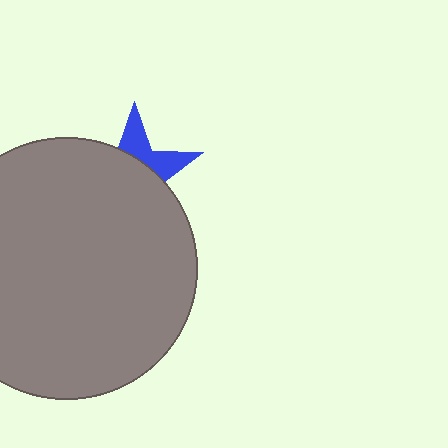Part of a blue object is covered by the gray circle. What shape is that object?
It is a star.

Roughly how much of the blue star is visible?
A small part of it is visible (roughly 32%).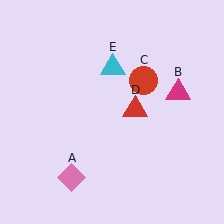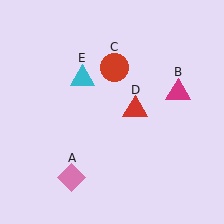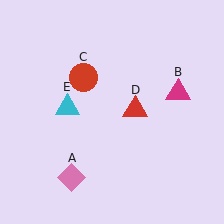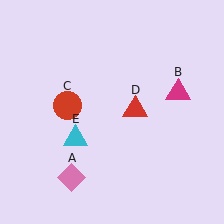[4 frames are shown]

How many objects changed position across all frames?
2 objects changed position: red circle (object C), cyan triangle (object E).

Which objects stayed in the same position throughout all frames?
Pink diamond (object A) and magenta triangle (object B) and red triangle (object D) remained stationary.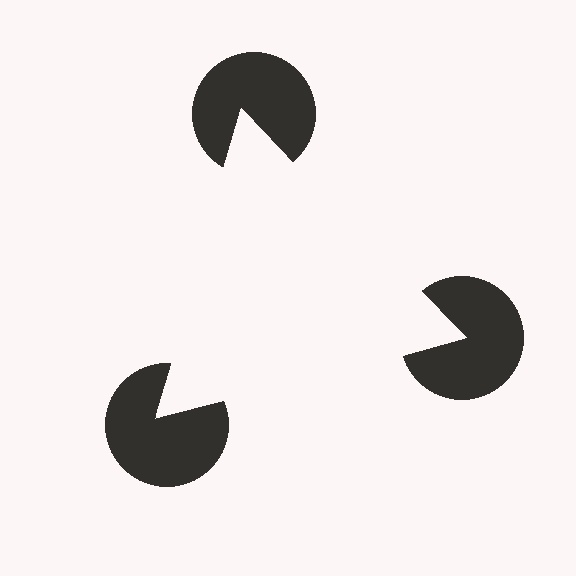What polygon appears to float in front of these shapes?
An illusory triangle — its edges are inferred from the aligned wedge cuts in the pac-man discs, not physically drawn.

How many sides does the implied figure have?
3 sides.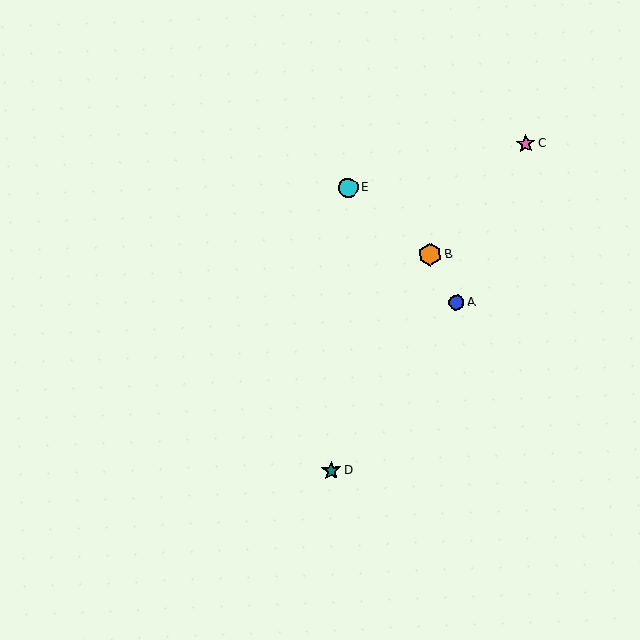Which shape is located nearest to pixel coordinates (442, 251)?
The orange hexagon (labeled B) at (430, 255) is nearest to that location.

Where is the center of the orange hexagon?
The center of the orange hexagon is at (430, 255).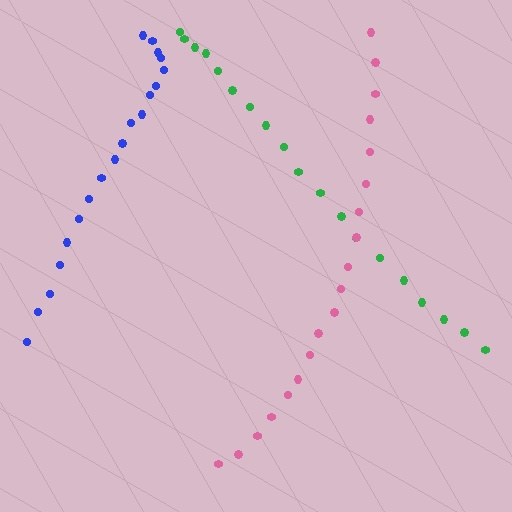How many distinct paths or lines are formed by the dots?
There are 3 distinct paths.